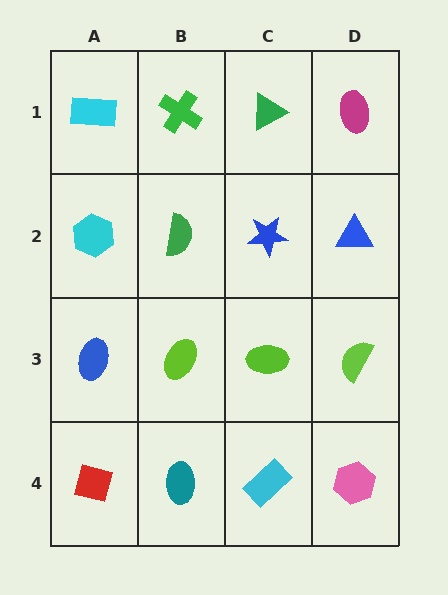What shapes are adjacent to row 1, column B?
A green semicircle (row 2, column B), a cyan rectangle (row 1, column A), a green triangle (row 1, column C).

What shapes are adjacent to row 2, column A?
A cyan rectangle (row 1, column A), a blue ellipse (row 3, column A), a green semicircle (row 2, column B).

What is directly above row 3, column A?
A cyan hexagon.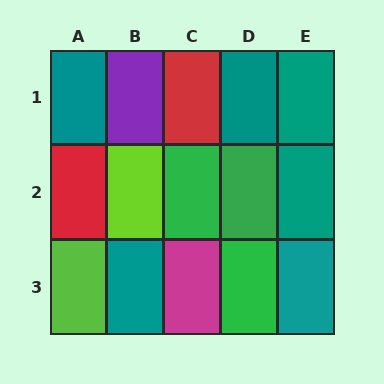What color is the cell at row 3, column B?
Teal.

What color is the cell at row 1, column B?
Purple.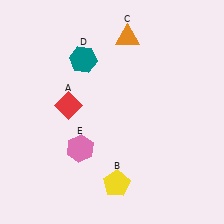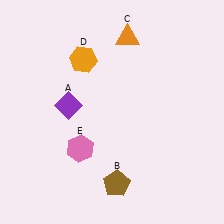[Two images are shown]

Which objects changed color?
A changed from red to purple. B changed from yellow to brown. D changed from teal to orange.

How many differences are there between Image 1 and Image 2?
There are 3 differences between the two images.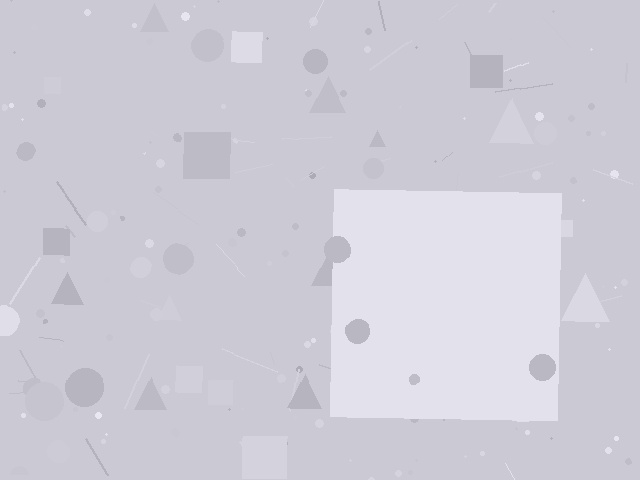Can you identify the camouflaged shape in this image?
The camouflaged shape is a square.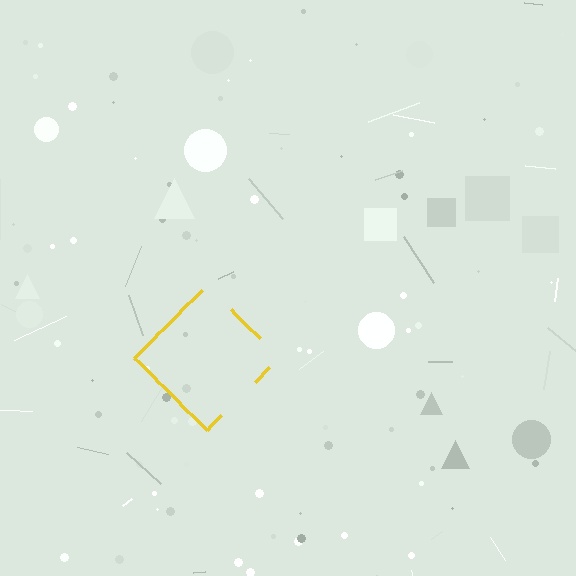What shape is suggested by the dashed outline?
The dashed outline suggests a diamond.